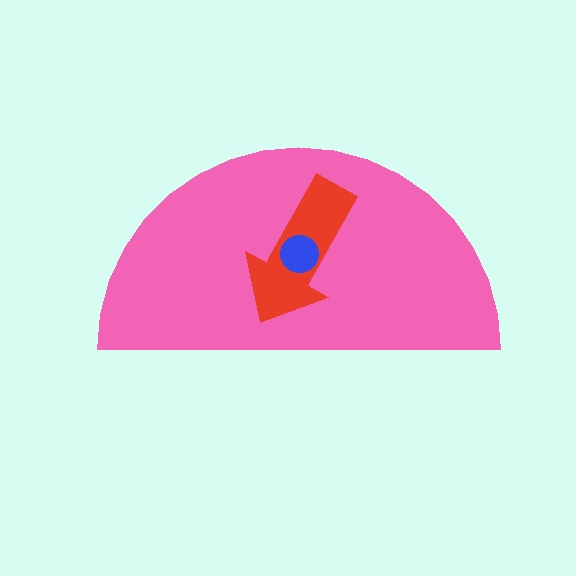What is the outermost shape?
The pink semicircle.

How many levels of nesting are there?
3.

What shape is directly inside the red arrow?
The blue circle.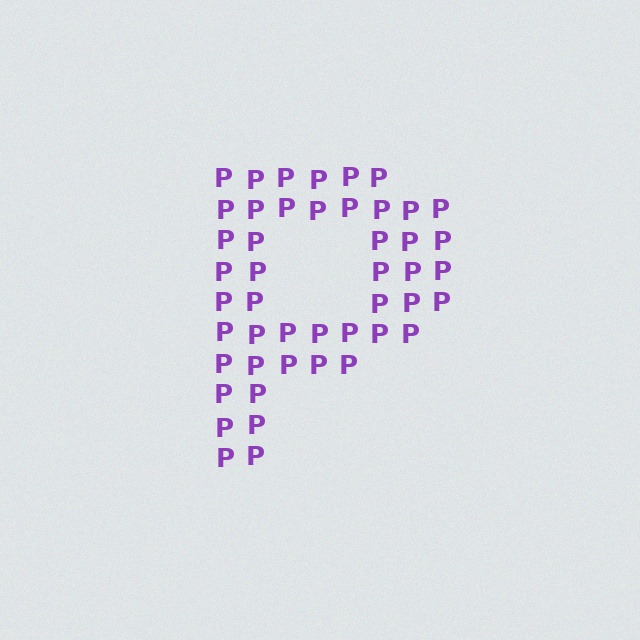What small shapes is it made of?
It is made of small letter P's.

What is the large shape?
The large shape is the letter P.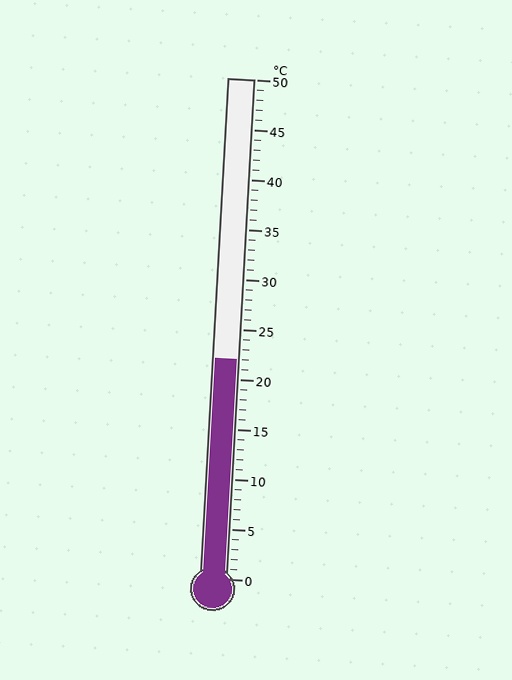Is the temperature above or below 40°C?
The temperature is below 40°C.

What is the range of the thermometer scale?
The thermometer scale ranges from 0°C to 50°C.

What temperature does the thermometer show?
The thermometer shows approximately 22°C.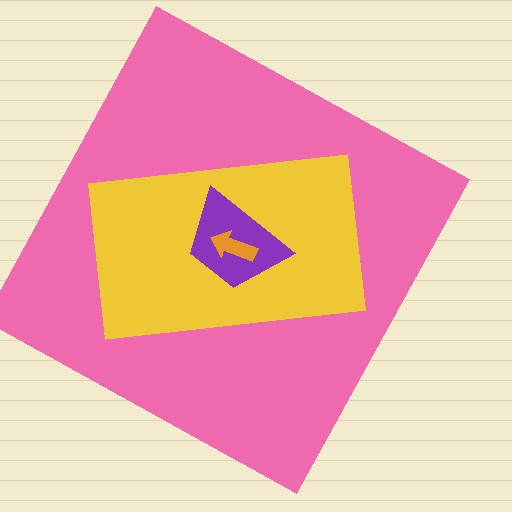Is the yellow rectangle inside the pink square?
Yes.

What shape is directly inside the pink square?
The yellow rectangle.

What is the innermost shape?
The orange arrow.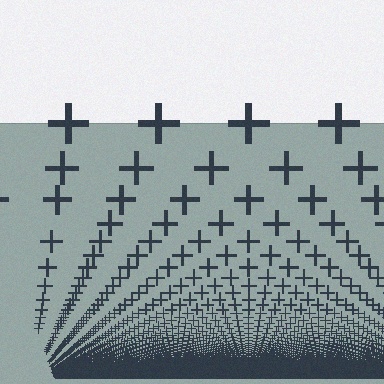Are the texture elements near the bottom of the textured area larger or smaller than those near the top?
Smaller. The gradient is inverted — elements near the bottom are smaller and denser.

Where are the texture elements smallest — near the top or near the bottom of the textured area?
Near the bottom.